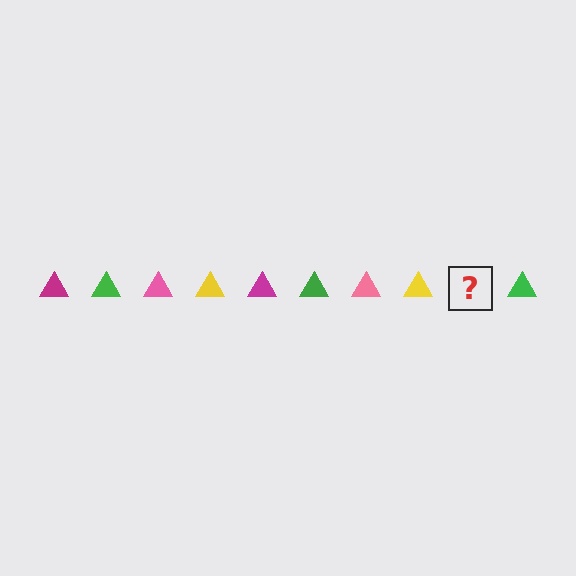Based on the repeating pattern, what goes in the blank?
The blank should be a magenta triangle.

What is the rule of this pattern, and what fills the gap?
The rule is that the pattern cycles through magenta, green, pink, yellow triangles. The gap should be filled with a magenta triangle.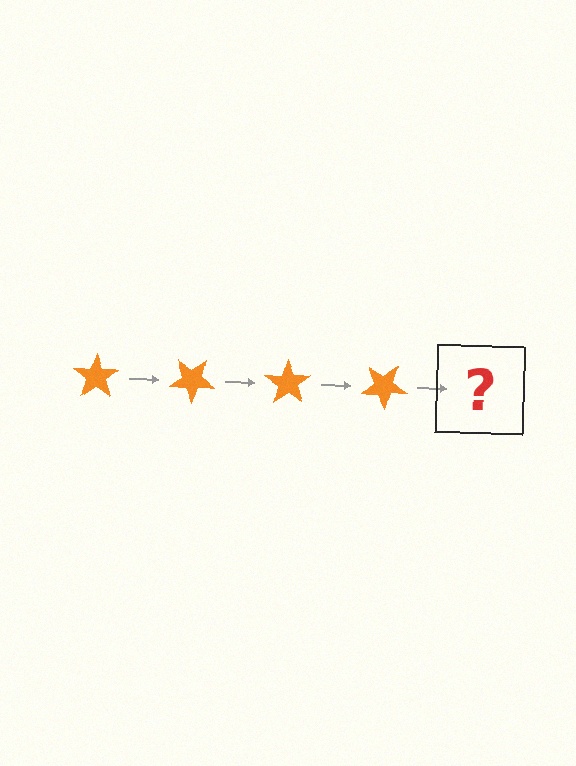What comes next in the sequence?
The next element should be an orange star rotated 140 degrees.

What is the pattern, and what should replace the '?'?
The pattern is that the star rotates 35 degrees each step. The '?' should be an orange star rotated 140 degrees.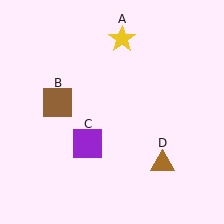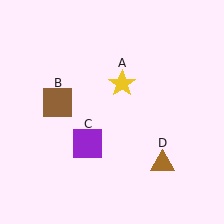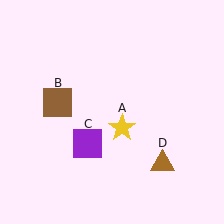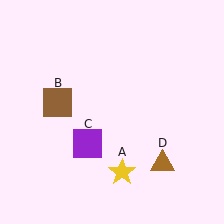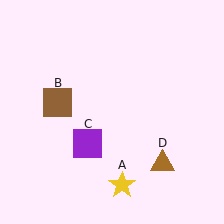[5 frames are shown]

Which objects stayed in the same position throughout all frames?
Brown square (object B) and purple square (object C) and brown triangle (object D) remained stationary.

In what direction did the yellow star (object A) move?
The yellow star (object A) moved down.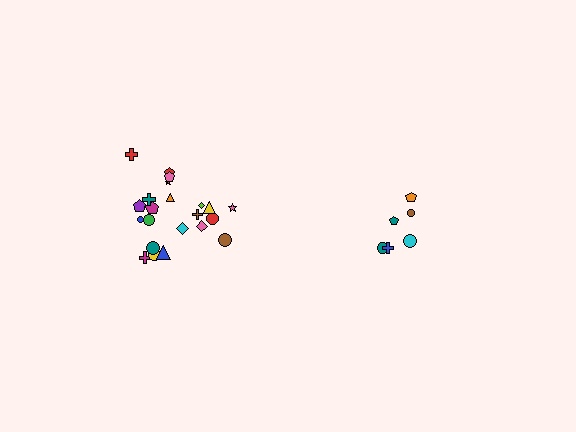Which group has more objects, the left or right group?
The left group.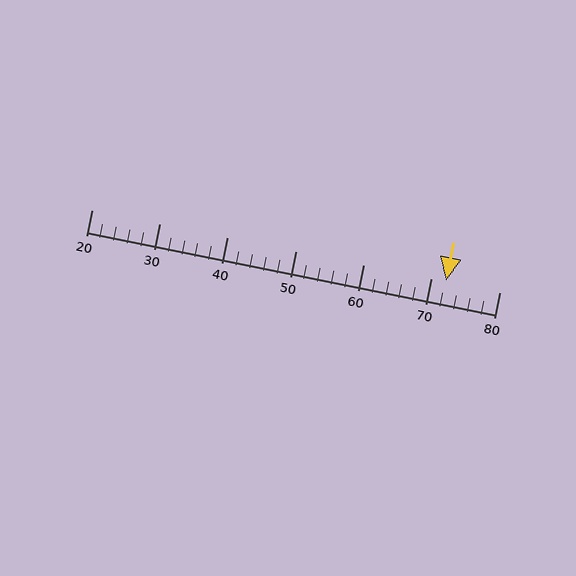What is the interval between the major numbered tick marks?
The major tick marks are spaced 10 units apart.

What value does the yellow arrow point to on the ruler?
The yellow arrow points to approximately 72.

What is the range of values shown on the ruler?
The ruler shows values from 20 to 80.